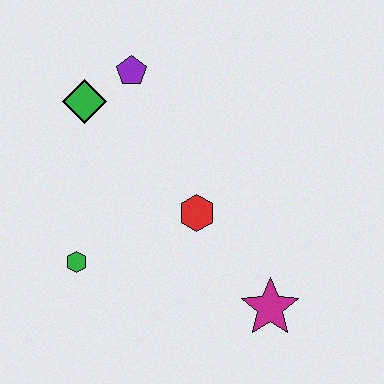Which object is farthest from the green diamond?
The magenta star is farthest from the green diamond.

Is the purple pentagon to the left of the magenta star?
Yes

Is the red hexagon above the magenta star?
Yes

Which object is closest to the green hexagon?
The red hexagon is closest to the green hexagon.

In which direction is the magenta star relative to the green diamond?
The magenta star is below the green diamond.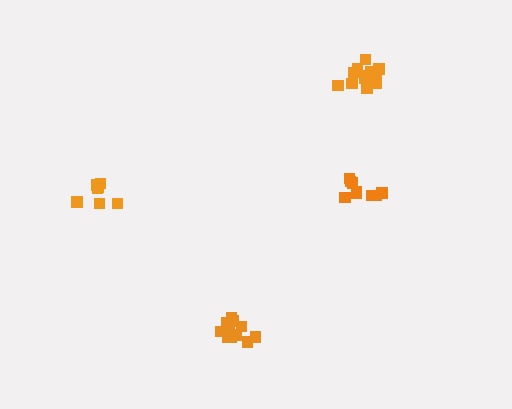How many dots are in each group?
Group 1: 12 dots, Group 2: 7 dots, Group 3: 11 dots, Group 4: 9 dots (39 total).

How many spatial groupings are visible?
There are 4 spatial groupings.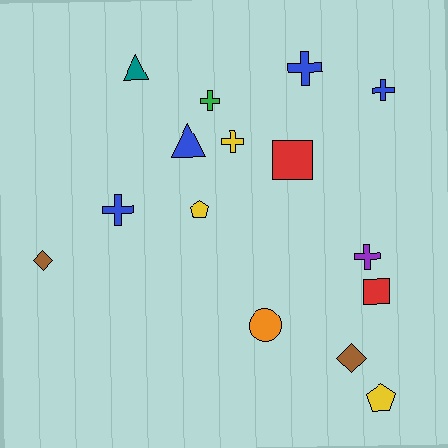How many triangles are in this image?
There are 2 triangles.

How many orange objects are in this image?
There is 1 orange object.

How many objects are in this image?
There are 15 objects.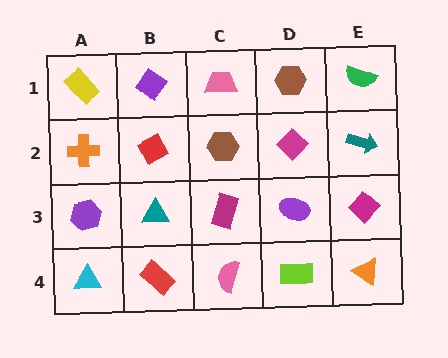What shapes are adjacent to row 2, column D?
A brown hexagon (row 1, column D), a purple ellipse (row 3, column D), a brown hexagon (row 2, column C), a teal arrow (row 2, column E).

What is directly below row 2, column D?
A purple ellipse.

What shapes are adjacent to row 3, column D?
A magenta diamond (row 2, column D), a lime rectangle (row 4, column D), a magenta rectangle (row 3, column C), a magenta diamond (row 3, column E).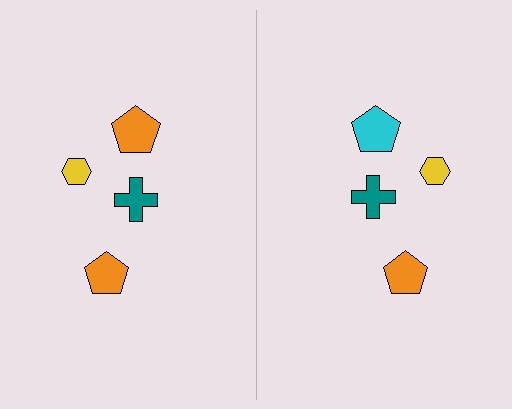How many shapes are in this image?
There are 8 shapes in this image.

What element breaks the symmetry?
The cyan pentagon on the right side breaks the symmetry — its mirror counterpart is orange.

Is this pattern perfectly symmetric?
No, the pattern is not perfectly symmetric. The cyan pentagon on the right side breaks the symmetry — its mirror counterpart is orange.